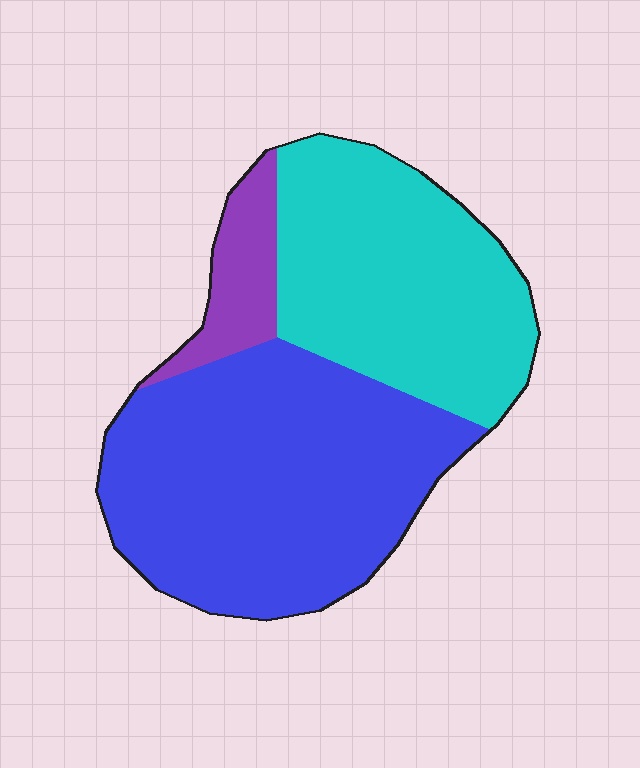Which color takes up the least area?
Purple, at roughly 10%.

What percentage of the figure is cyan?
Cyan covers around 40% of the figure.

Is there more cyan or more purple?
Cyan.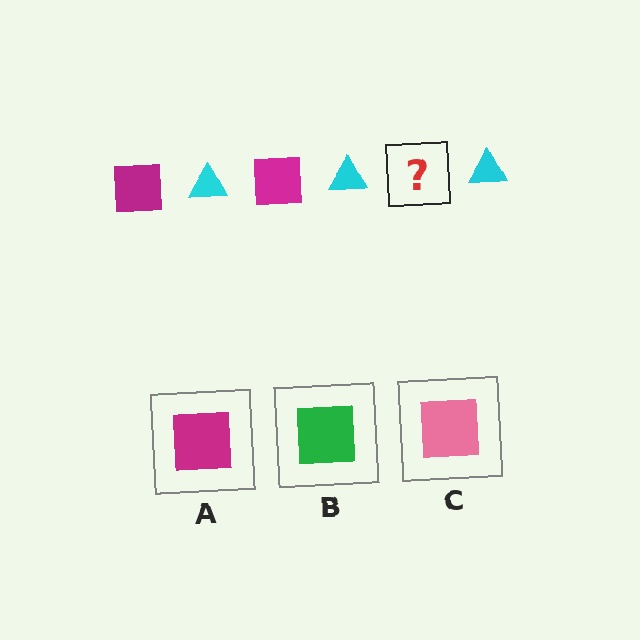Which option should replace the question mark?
Option A.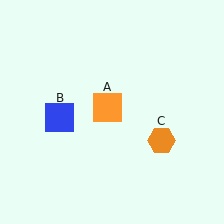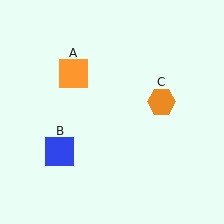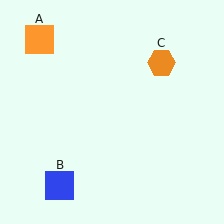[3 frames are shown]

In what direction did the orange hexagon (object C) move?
The orange hexagon (object C) moved up.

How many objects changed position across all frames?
3 objects changed position: orange square (object A), blue square (object B), orange hexagon (object C).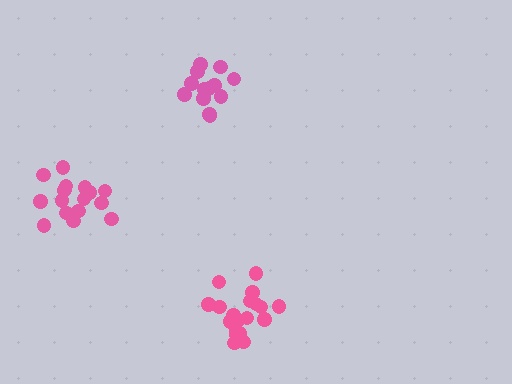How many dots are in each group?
Group 1: 19 dots, Group 2: 13 dots, Group 3: 17 dots (49 total).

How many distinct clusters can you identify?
There are 3 distinct clusters.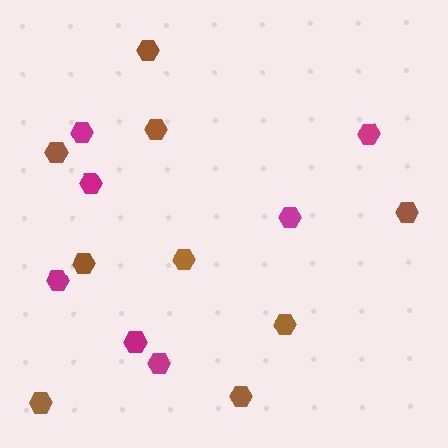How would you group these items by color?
There are 2 groups: one group of brown hexagons (9) and one group of magenta hexagons (7).